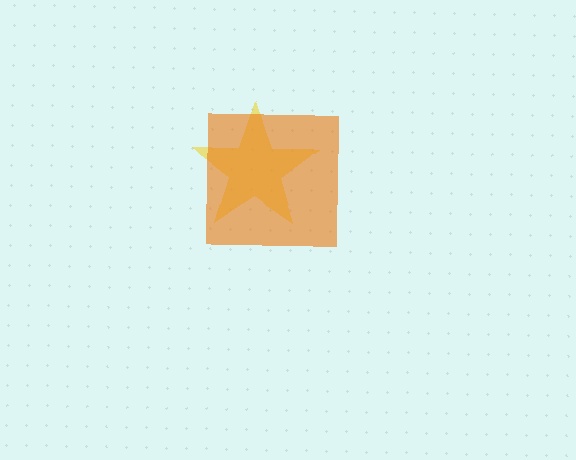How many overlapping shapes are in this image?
There are 2 overlapping shapes in the image.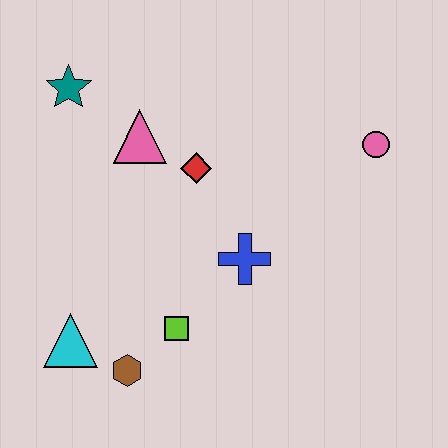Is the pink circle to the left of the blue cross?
No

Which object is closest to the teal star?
The pink triangle is closest to the teal star.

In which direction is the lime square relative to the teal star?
The lime square is below the teal star.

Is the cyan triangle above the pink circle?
No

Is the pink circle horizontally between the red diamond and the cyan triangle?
No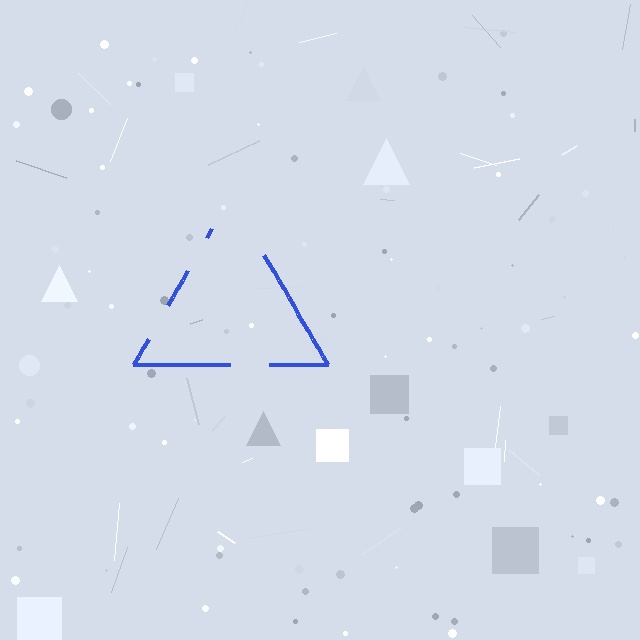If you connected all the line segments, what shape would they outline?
They would outline a triangle.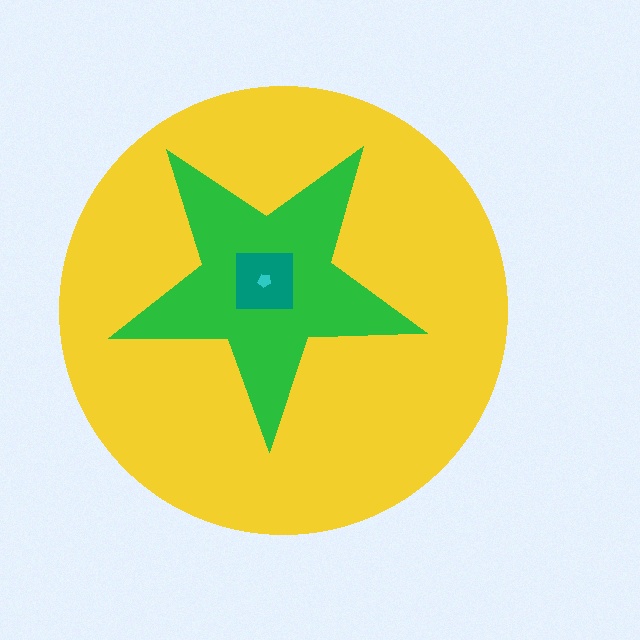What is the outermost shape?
The yellow circle.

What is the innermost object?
The cyan pentagon.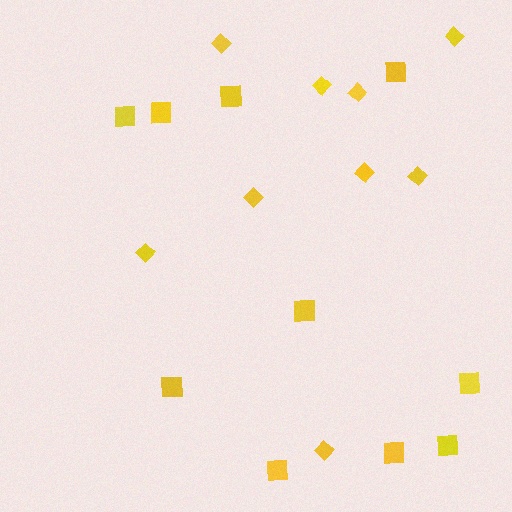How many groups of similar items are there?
There are 2 groups: one group of squares (10) and one group of diamonds (9).